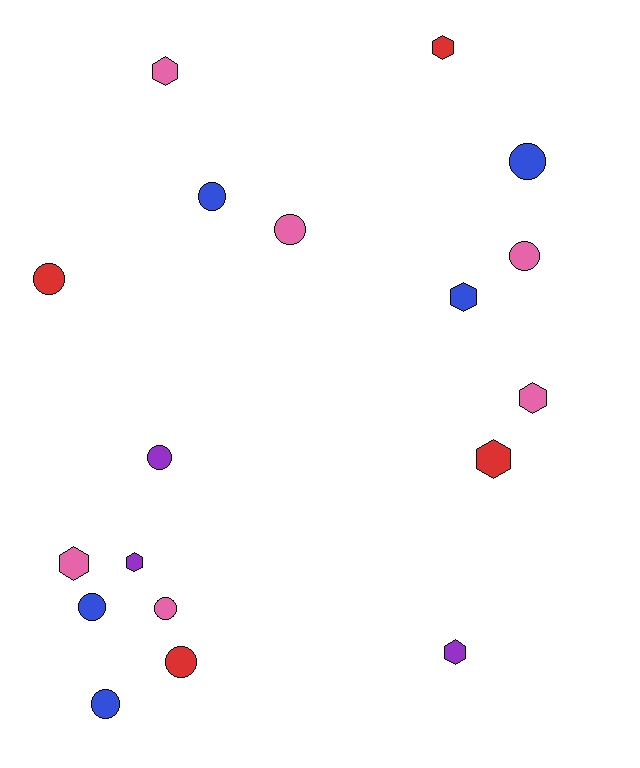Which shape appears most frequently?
Circle, with 10 objects.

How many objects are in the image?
There are 18 objects.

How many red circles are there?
There are 2 red circles.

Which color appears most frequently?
Pink, with 6 objects.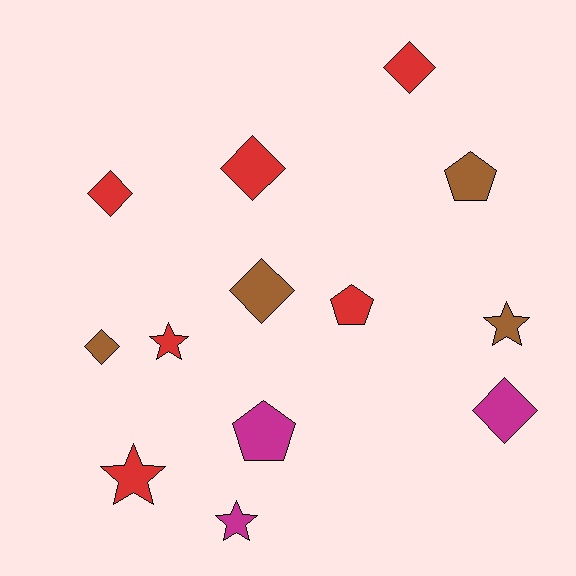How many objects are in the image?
There are 13 objects.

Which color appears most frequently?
Red, with 6 objects.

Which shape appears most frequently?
Diamond, with 6 objects.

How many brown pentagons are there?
There is 1 brown pentagon.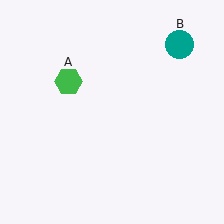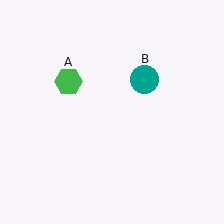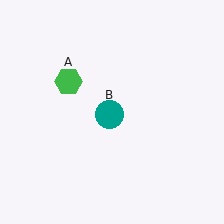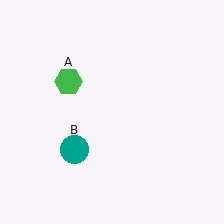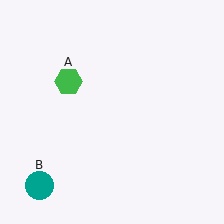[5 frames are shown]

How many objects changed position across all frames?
1 object changed position: teal circle (object B).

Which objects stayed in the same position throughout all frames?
Green hexagon (object A) remained stationary.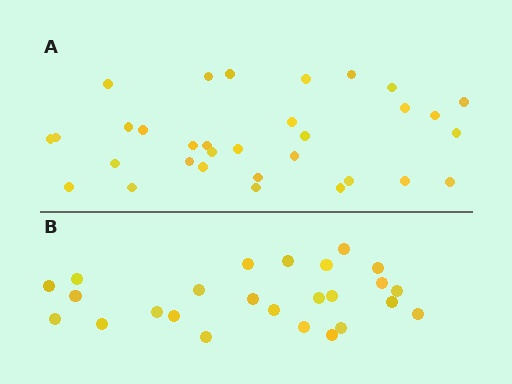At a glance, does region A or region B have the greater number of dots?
Region A (the top region) has more dots.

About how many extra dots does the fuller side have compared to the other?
Region A has roughly 8 or so more dots than region B.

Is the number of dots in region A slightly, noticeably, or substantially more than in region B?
Region A has noticeably more, but not dramatically so. The ratio is roughly 1.3 to 1.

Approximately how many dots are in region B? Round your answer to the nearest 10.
About 20 dots. (The exact count is 25, which rounds to 20.)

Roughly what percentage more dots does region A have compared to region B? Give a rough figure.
About 30% more.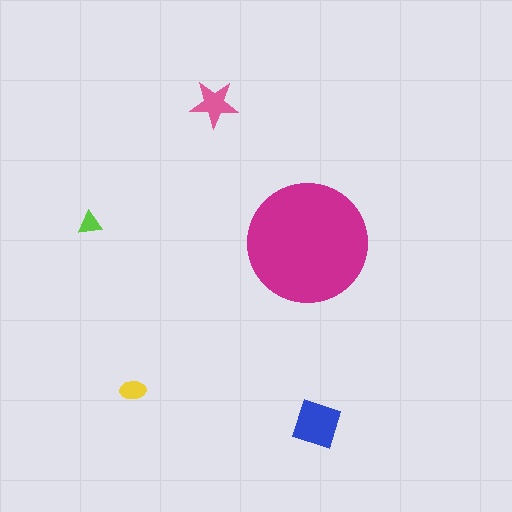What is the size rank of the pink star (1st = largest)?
3rd.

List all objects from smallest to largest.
The lime triangle, the yellow ellipse, the pink star, the blue diamond, the magenta circle.